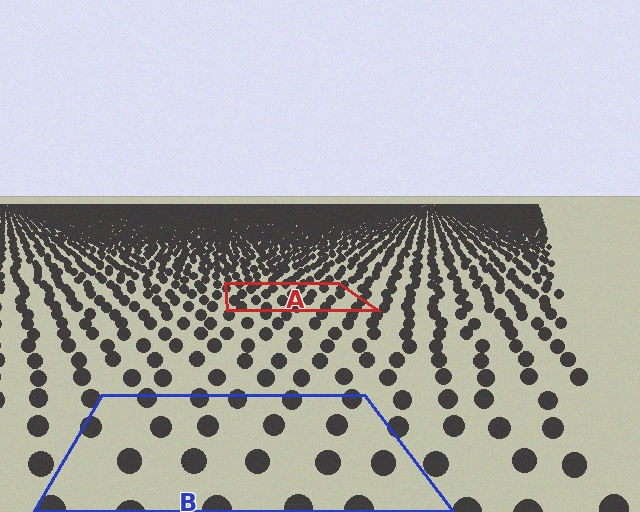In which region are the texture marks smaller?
The texture marks are smaller in region A, because it is farther away.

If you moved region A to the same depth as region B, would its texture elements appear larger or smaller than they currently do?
They would appear larger. At a closer depth, the same texture elements are projected at a bigger on-screen size.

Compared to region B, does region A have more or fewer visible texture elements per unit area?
Region A has more texture elements per unit area — they are packed more densely because it is farther away.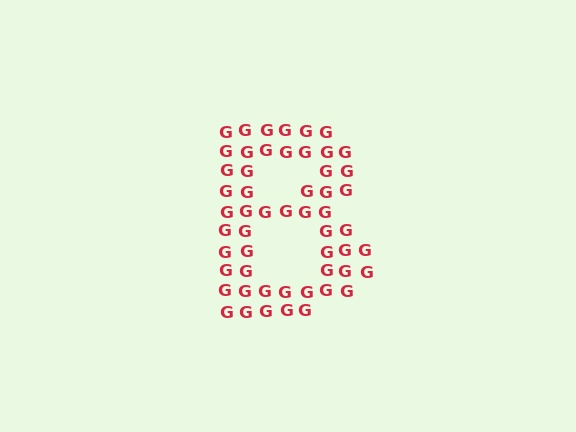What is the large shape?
The large shape is the letter B.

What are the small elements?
The small elements are letter G's.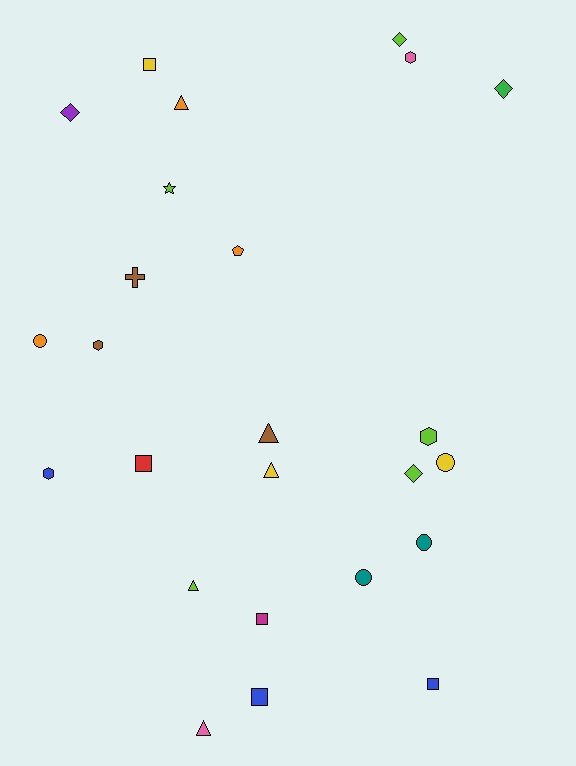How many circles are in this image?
There are 4 circles.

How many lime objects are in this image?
There are 5 lime objects.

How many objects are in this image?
There are 25 objects.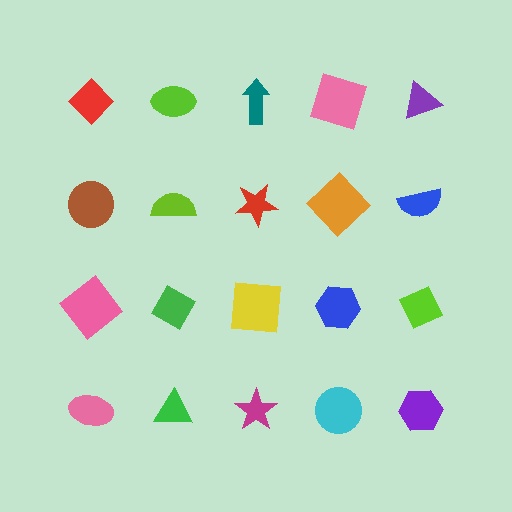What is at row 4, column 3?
A magenta star.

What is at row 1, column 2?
A lime ellipse.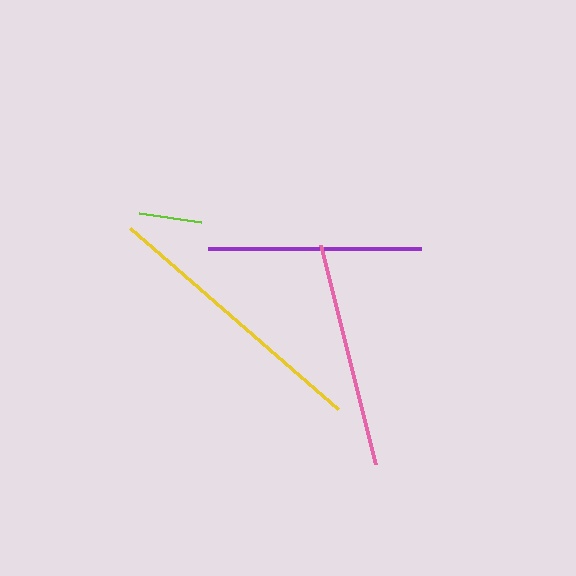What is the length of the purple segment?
The purple segment is approximately 213 pixels long.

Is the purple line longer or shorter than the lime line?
The purple line is longer than the lime line.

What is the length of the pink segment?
The pink segment is approximately 227 pixels long.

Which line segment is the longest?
The yellow line is the longest at approximately 275 pixels.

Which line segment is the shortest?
The lime line is the shortest at approximately 63 pixels.